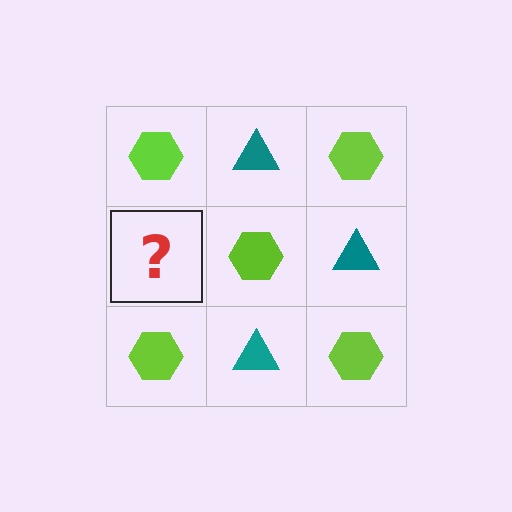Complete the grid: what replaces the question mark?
The question mark should be replaced with a teal triangle.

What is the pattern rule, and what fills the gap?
The rule is that it alternates lime hexagon and teal triangle in a checkerboard pattern. The gap should be filled with a teal triangle.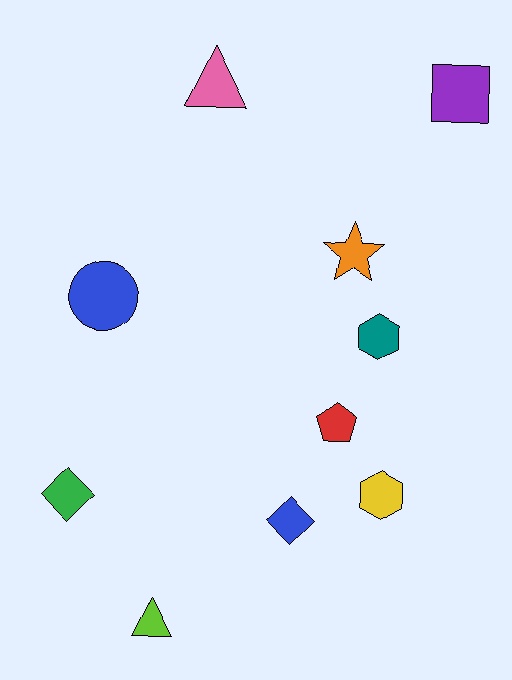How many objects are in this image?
There are 10 objects.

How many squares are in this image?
There is 1 square.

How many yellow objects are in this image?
There is 1 yellow object.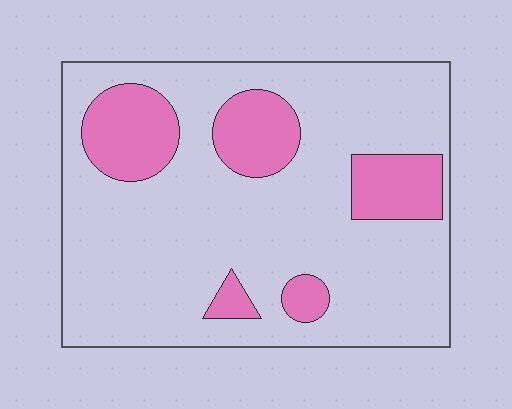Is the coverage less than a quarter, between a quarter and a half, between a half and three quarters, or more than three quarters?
Less than a quarter.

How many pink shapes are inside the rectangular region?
5.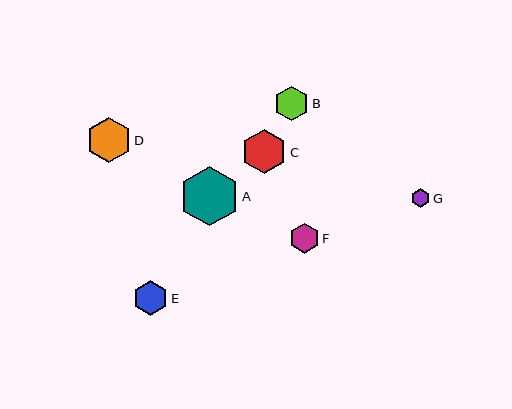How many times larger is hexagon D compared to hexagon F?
Hexagon D is approximately 1.5 times the size of hexagon F.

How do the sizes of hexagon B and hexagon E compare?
Hexagon B and hexagon E are approximately the same size.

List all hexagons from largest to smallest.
From largest to smallest: A, D, C, B, E, F, G.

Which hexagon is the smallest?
Hexagon G is the smallest with a size of approximately 19 pixels.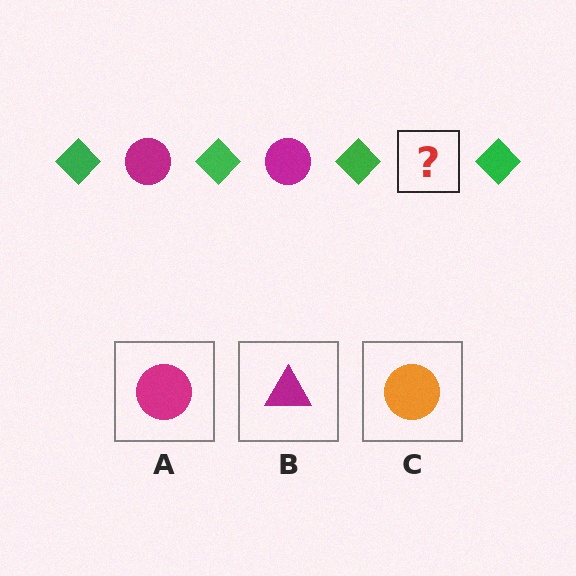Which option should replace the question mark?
Option A.